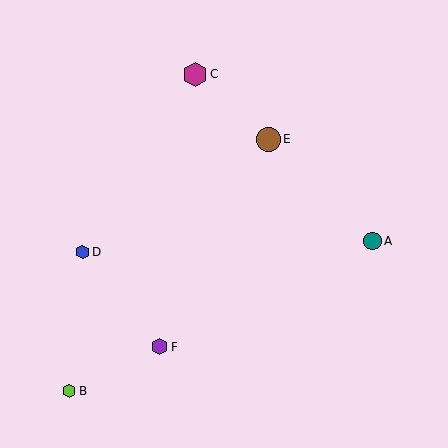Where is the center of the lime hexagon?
The center of the lime hexagon is at (69, 391).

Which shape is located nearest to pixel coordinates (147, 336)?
The purple hexagon (labeled F) at (160, 347) is nearest to that location.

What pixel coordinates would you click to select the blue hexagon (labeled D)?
Click at (83, 252) to select the blue hexagon D.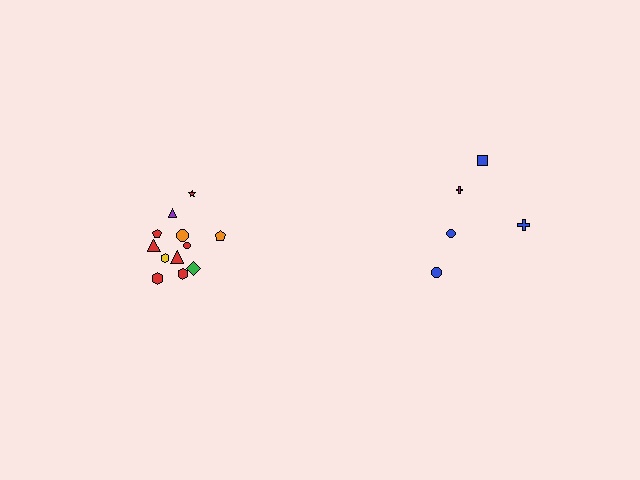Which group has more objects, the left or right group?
The left group.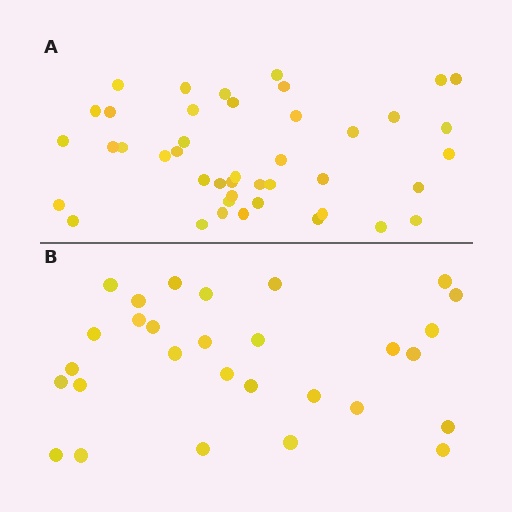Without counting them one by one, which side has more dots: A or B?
Region A (the top region) has more dots.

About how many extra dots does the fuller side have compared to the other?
Region A has approximately 15 more dots than region B.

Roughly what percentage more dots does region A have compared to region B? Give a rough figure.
About 50% more.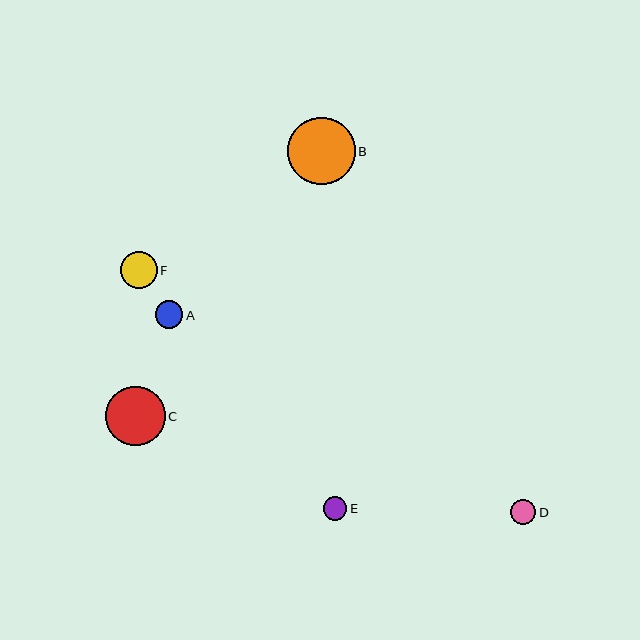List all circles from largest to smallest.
From largest to smallest: B, C, F, A, D, E.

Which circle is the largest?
Circle B is the largest with a size of approximately 67 pixels.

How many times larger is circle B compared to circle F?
Circle B is approximately 1.8 times the size of circle F.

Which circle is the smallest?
Circle E is the smallest with a size of approximately 23 pixels.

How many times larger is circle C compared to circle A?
Circle C is approximately 2.2 times the size of circle A.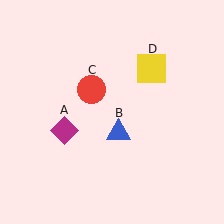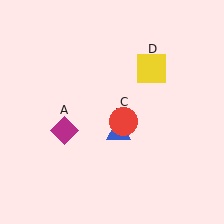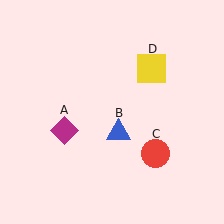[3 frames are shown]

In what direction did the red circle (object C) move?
The red circle (object C) moved down and to the right.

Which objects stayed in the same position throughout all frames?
Magenta diamond (object A) and blue triangle (object B) and yellow square (object D) remained stationary.